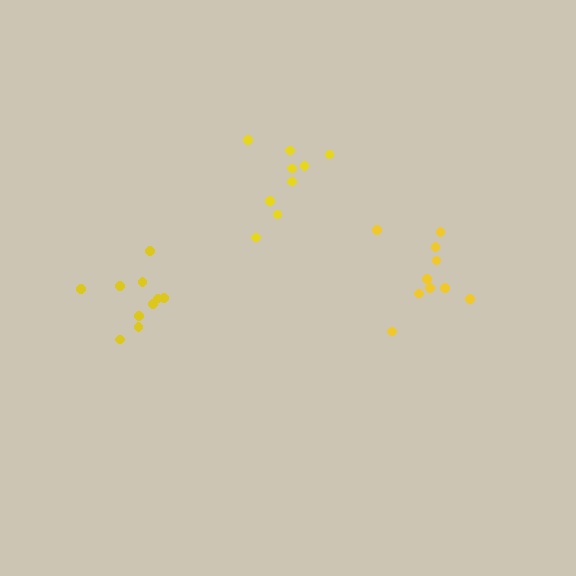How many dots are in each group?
Group 1: 10 dots, Group 2: 9 dots, Group 3: 10 dots (29 total).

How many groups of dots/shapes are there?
There are 3 groups.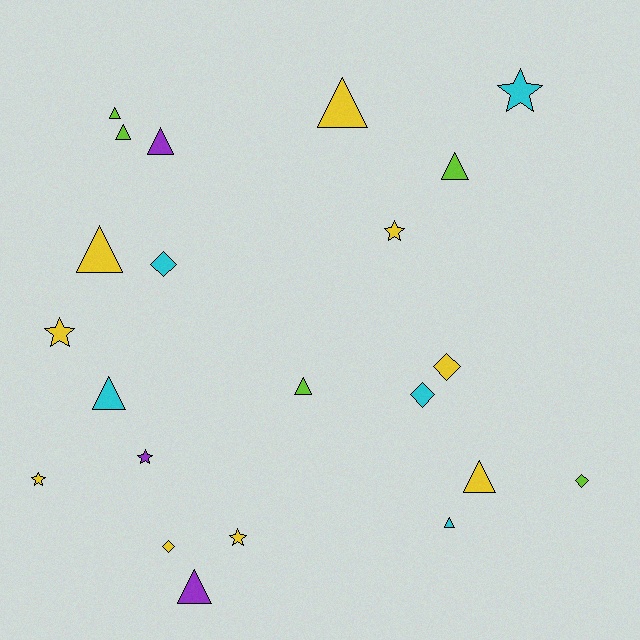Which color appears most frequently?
Yellow, with 9 objects.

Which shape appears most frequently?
Triangle, with 11 objects.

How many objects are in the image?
There are 22 objects.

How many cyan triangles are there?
There are 2 cyan triangles.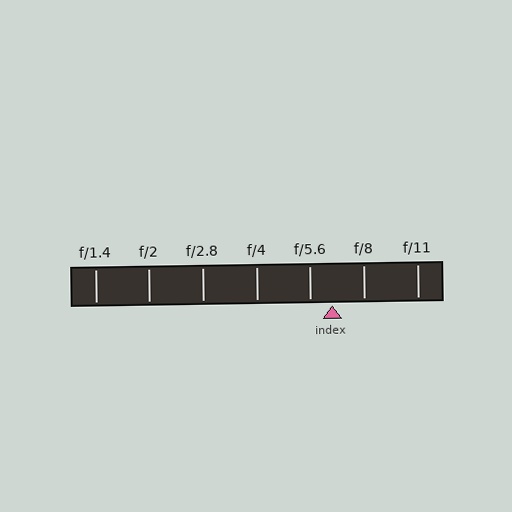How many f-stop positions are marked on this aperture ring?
There are 7 f-stop positions marked.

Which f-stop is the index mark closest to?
The index mark is closest to f/5.6.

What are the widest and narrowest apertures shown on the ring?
The widest aperture shown is f/1.4 and the narrowest is f/11.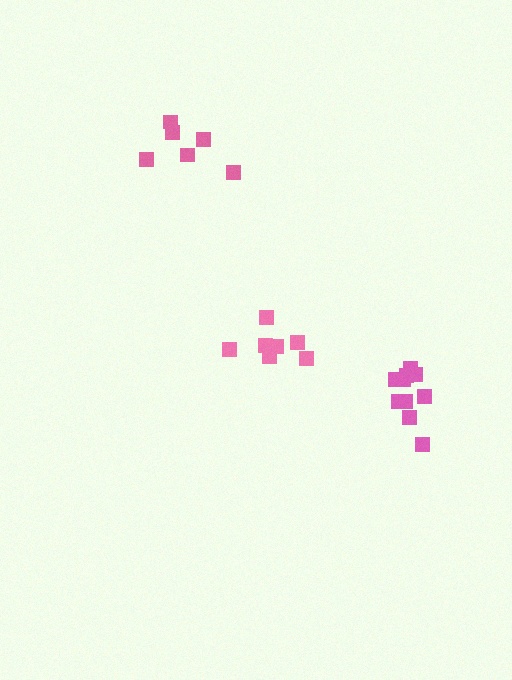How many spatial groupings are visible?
There are 3 spatial groupings.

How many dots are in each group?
Group 1: 10 dots, Group 2: 6 dots, Group 3: 7 dots (23 total).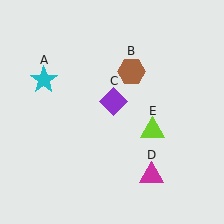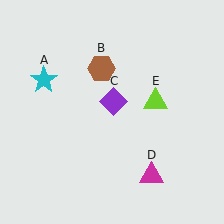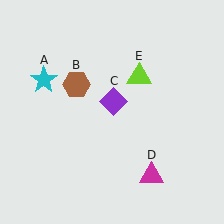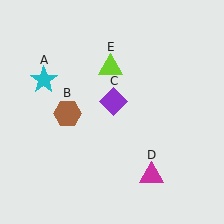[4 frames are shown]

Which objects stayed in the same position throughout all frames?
Cyan star (object A) and purple diamond (object C) and magenta triangle (object D) remained stationary.